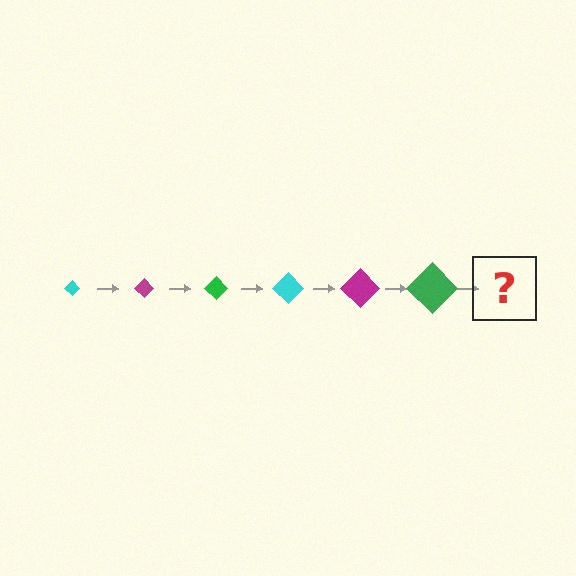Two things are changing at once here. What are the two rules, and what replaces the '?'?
The two rules are that the diamond grows larger each step and the color cycles through cyan, magenta, and green. The '?' should be a cyan diamond, larger than the previous one.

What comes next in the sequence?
The next element should be a cyan diamond, larger than the previous one.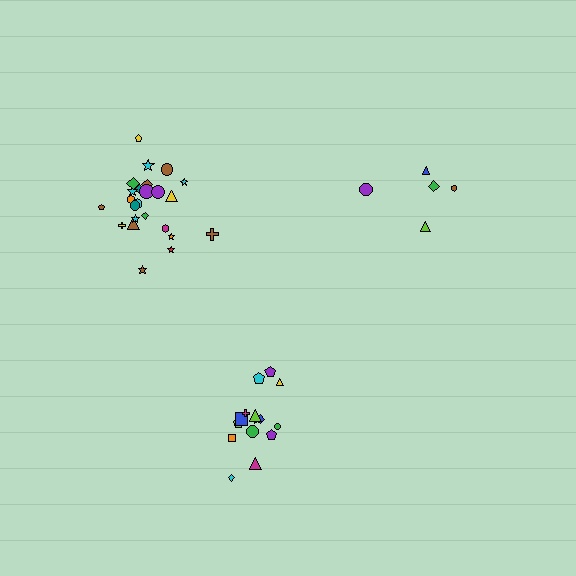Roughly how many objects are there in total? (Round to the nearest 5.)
Roughly 45 objects in total.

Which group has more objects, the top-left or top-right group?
The top-left group.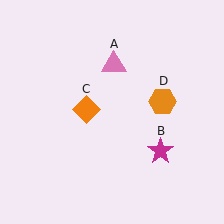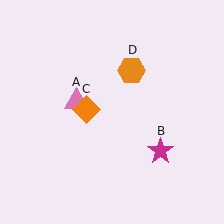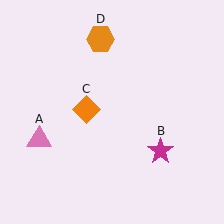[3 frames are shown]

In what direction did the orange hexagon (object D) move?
The orange hexagon (object D) moved up and to the left.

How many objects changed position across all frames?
2 objects changed position: pink triangle (object A), orange hexagon (object D).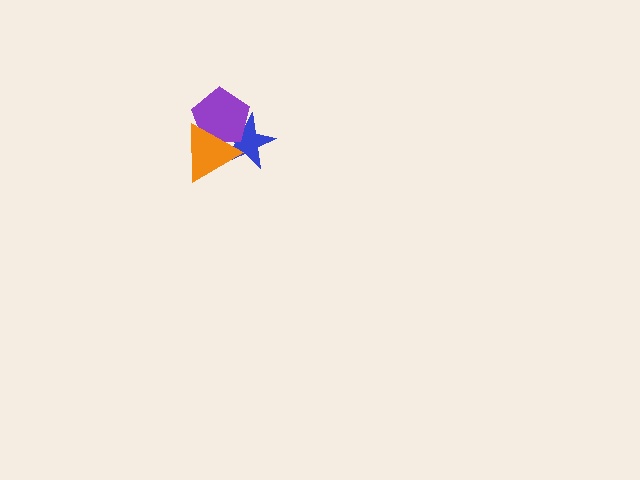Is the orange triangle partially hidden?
No, no other shape covers it.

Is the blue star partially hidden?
Yes, it is partially covered by another shape.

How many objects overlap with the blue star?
2 objects overlap with the blue star.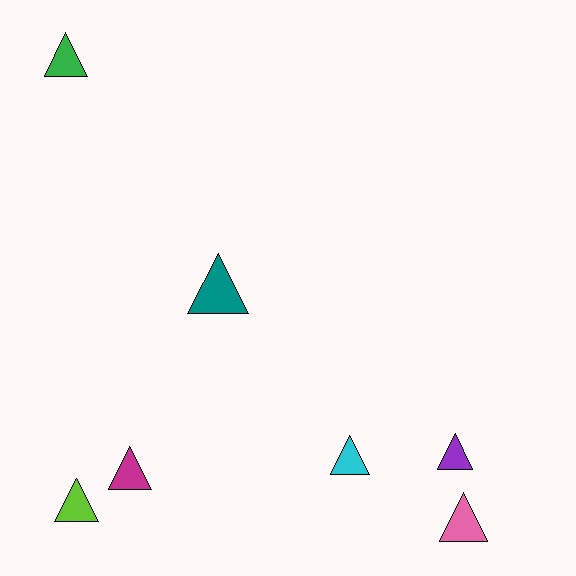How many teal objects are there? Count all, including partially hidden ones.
There is 1 teal object.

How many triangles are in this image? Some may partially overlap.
There are 7 triangles.